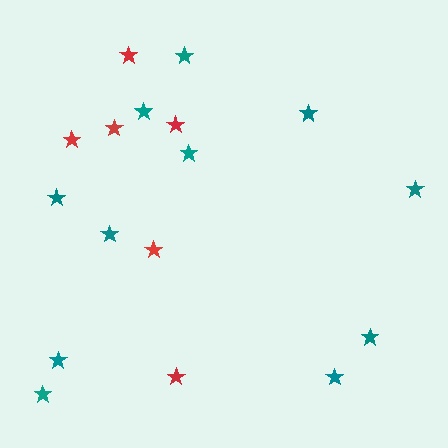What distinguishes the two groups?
There are 2 groups: one group of red stars (6) and one group of teal stars (11).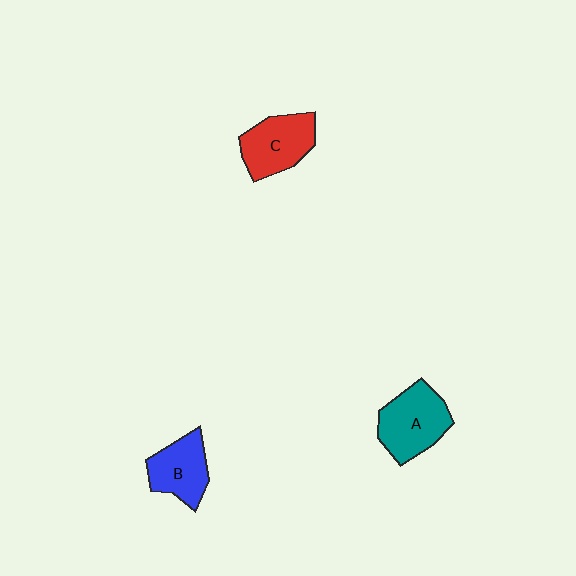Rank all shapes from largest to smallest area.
From largest to smallest: A (teal), C (red), B (blue).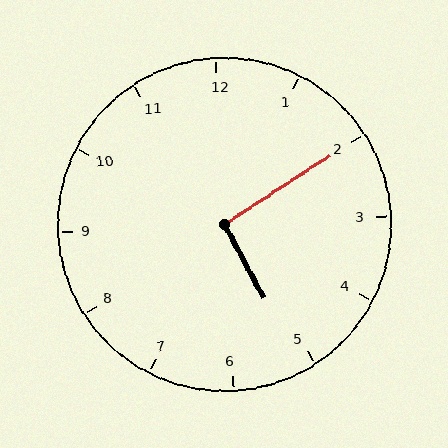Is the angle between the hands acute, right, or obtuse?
It is right.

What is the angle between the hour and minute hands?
Approximately 95 degrees.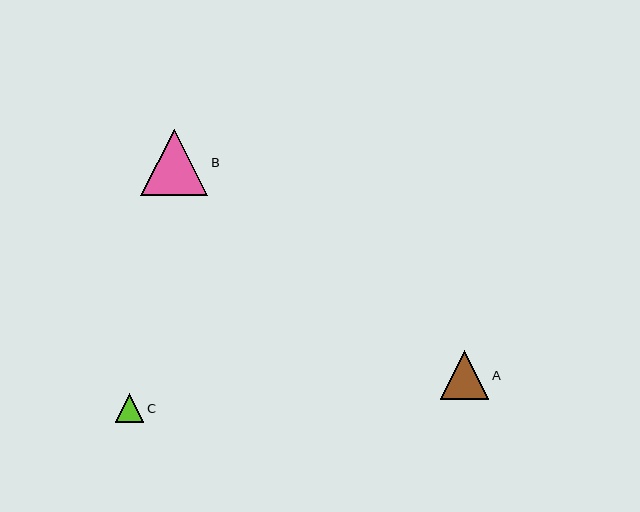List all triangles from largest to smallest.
From largest to smallest: B, A, C.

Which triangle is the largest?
Triangle B is the largest with a size of approximately 67 pixels.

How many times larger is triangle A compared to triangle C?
Triangle A is approximately 1.7 times the size of triangle C.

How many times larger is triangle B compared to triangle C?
Triangle B is approximately 2.3 times the size of triangle C.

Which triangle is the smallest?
Triangle C is the smallest with a size of approximately 29 pixels.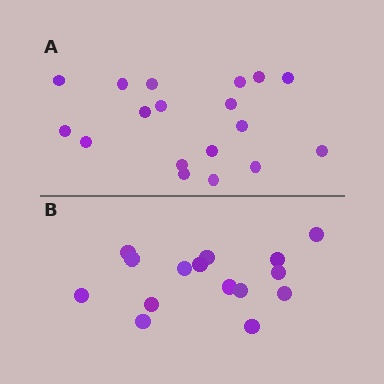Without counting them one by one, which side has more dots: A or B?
Region A (the top region) has more dots.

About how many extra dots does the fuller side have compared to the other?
Region A has just a few more — roughly 2 or 3 more dots than region B.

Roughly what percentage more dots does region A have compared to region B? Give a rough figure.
About 20% more.